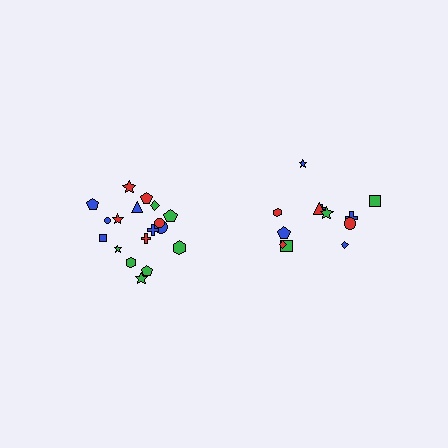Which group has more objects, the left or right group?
The left group.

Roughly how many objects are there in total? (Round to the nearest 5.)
Roughly 30 objects in total.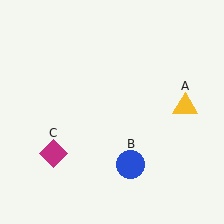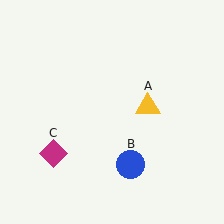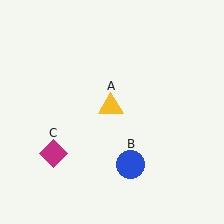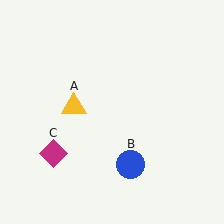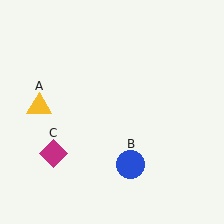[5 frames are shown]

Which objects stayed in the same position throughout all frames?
Blue circle (object B) and magenta diamond (object C) remained stationary.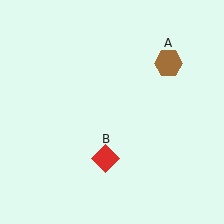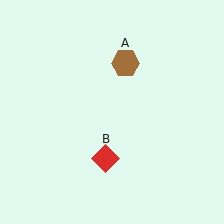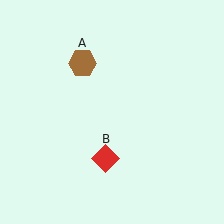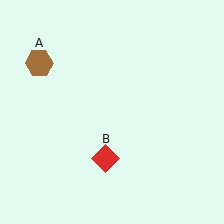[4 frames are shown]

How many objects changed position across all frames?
1 object changed position: brown hexagon (object A).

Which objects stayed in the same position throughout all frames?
Red diamond (object B) remained stationary.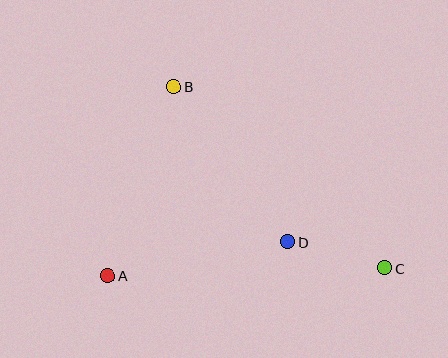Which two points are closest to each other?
Points C and D are closest to each other.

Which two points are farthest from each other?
Points B and C are farthest from each other.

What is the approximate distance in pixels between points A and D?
The distance between A and D is approximately 183 pixels.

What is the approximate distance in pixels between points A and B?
The distance between A and B is approximately 200 pixels.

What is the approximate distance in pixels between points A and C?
The distance between A and C is approximately 277 pixels.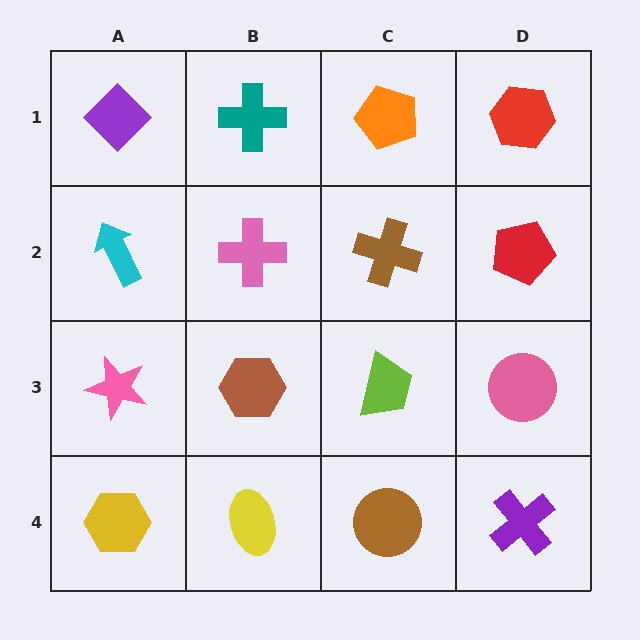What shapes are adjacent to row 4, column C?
A lime trapezoid (row 3, column C), a yellow ellipse (row 4, column B), a purple cross (row 4, column D).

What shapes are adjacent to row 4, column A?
A pink star (row 3, column A), a yellow ellipse (row 4, column B).